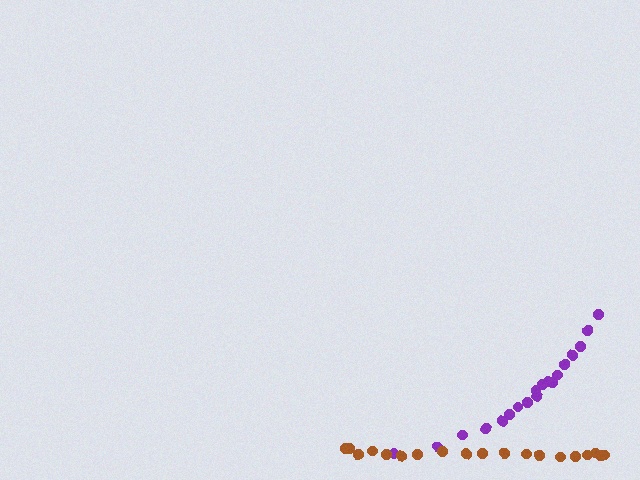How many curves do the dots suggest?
There are 2 distinct paths.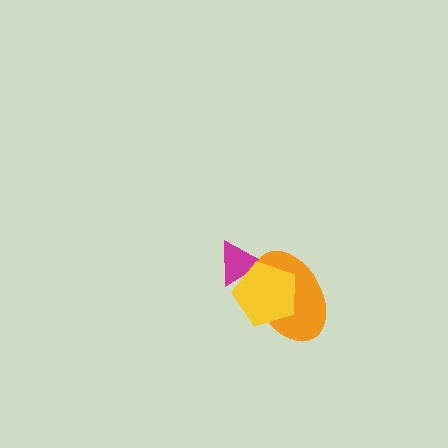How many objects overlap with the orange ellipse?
2 objects overlap with the orange ellipse.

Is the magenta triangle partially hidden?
Yes, it is partially covered by another shape.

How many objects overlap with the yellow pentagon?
2 objects overlap with the yellow pentagon.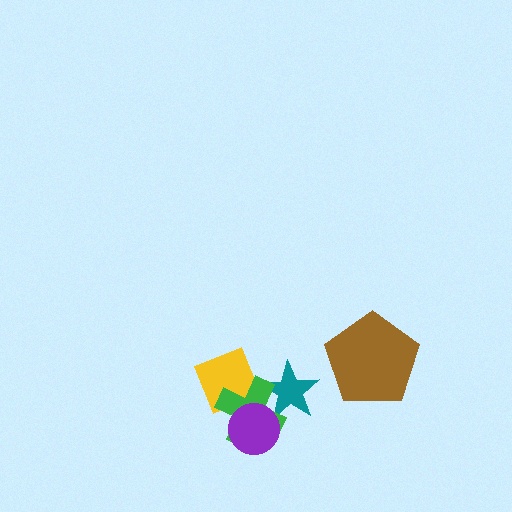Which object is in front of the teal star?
The green cross is in front of the teal star.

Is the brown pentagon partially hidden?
No, no other shape covers it.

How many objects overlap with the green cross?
3 objects overlap with the green cross.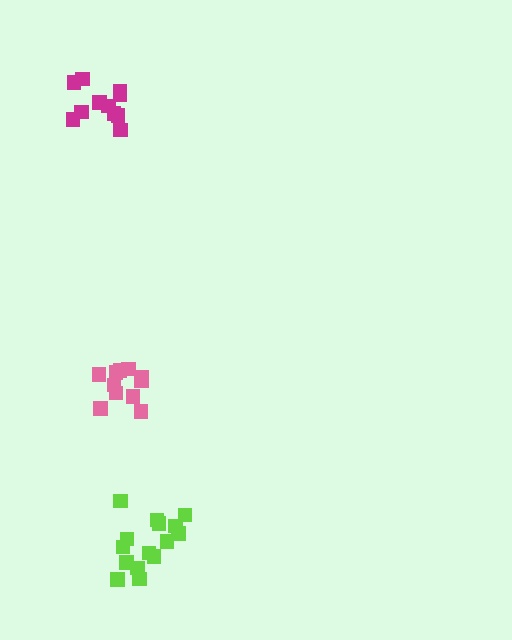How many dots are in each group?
Group 1: 11 dots, Group 2: 11 dots, Group 3: 15 dots (37 total).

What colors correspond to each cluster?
The clusters are colored: magenta, pink, lime.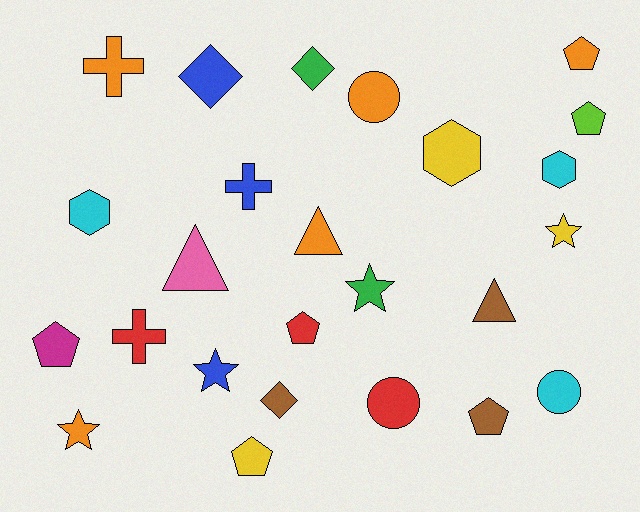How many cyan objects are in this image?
There are 3 cyan objects.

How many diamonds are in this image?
There are 3 diamonds.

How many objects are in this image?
There are 25 objects.